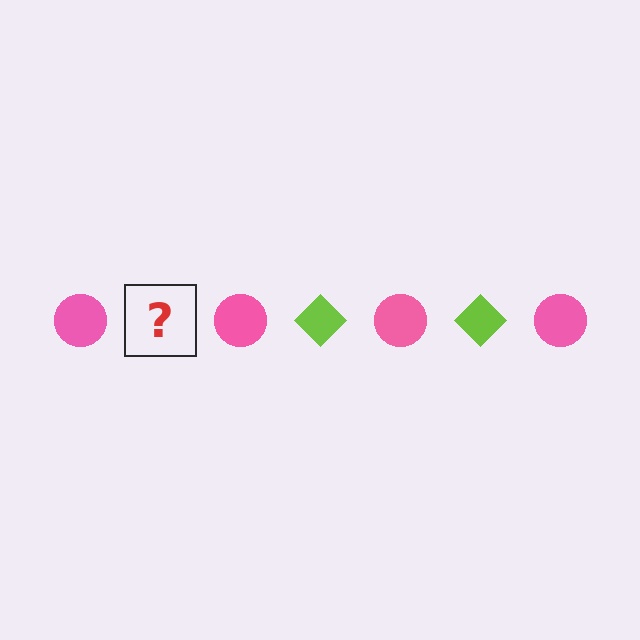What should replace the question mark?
The question mark should be replaced with a lime diamond.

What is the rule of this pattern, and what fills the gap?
The rule is that the pattern alternates between pink circle and lime diamond. The gap should be filled with a lime diamond.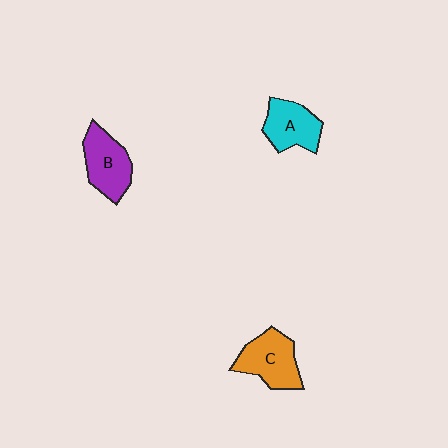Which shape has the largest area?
Shape C (orange).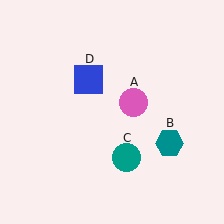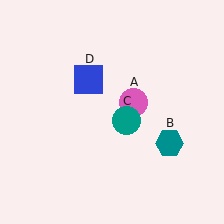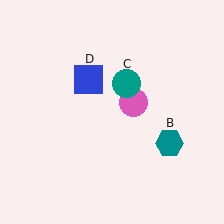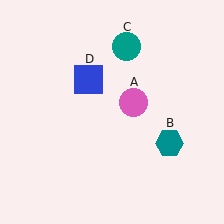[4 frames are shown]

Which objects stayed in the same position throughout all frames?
Pink circle (object A) and teal hexagon (object B) and blue square (object D) remained stationary.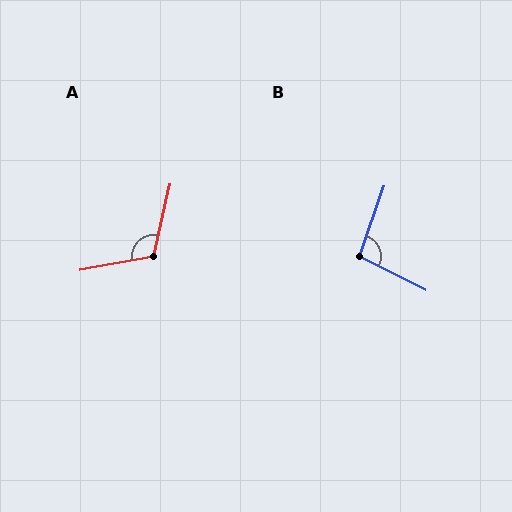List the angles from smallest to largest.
B (98°), A (114°).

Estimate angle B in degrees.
Approximately 98 degrees.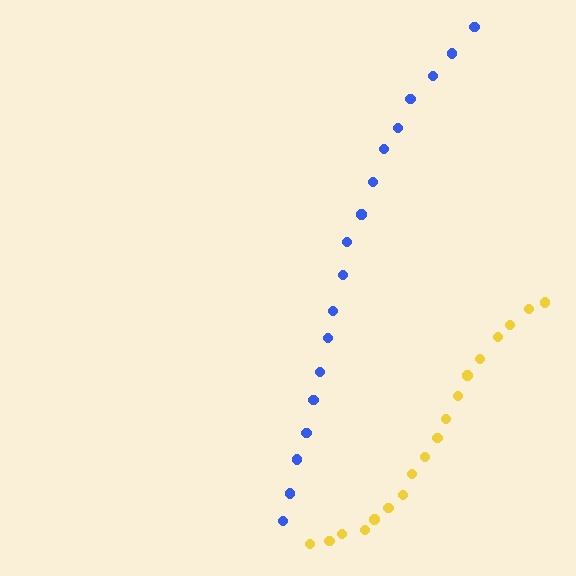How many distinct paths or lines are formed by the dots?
There are 2 distinct paths.